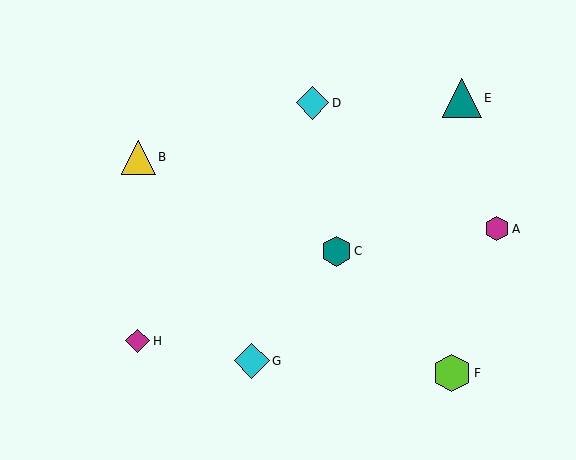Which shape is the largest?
The teal triangle (labeled E) is the largest.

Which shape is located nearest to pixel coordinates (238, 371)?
The cyan diamond (labeled G) at (252, 361) is nearest to that location.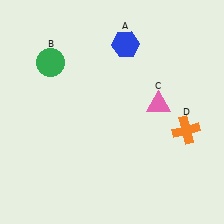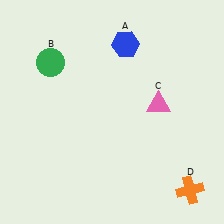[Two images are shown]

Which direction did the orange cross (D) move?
The orange cross (D) moved down.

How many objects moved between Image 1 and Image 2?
1 object moved between the two images.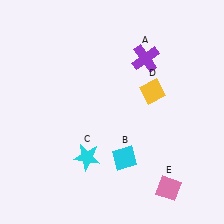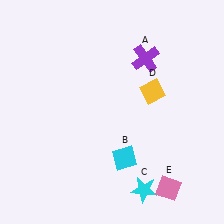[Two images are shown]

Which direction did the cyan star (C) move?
The cyan star (C) moved right.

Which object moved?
The cyan star (C) moved right.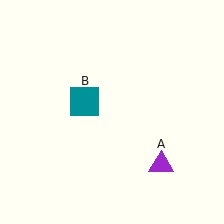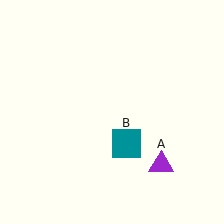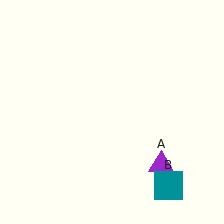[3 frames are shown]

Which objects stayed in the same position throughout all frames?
Purple triangle (object A) remained stationary.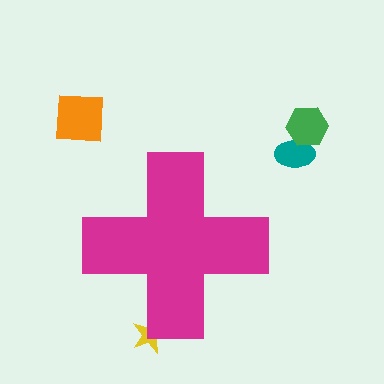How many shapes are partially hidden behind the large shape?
1 shape is partially hidden.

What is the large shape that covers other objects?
A magenta cross.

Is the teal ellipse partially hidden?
No, the teal ellipse is fully visible.